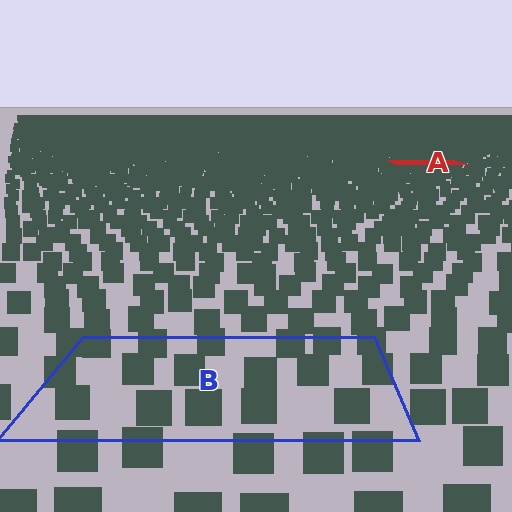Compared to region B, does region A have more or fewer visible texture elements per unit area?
Region A has more texture elements per unit area — they are packed more densely because it is farther away.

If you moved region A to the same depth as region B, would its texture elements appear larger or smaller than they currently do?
They would appear larger. At a closer depth, the same texture elements are projected at a bigger on-screen size.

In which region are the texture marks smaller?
The texture marks are smaller in region A, because it is farther away.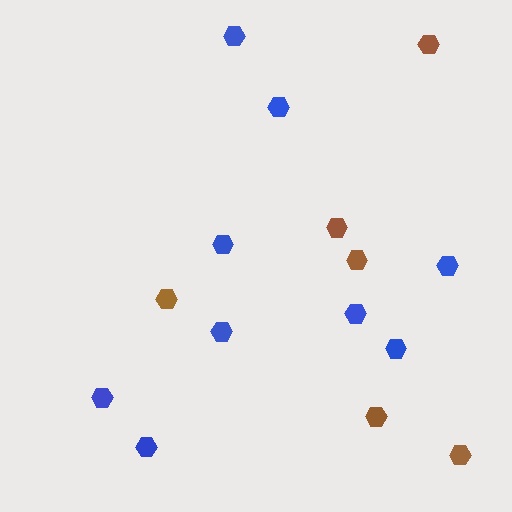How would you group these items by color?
There are 2 groups: one group of blue hexagons (9) and one group of brown hexagons (6).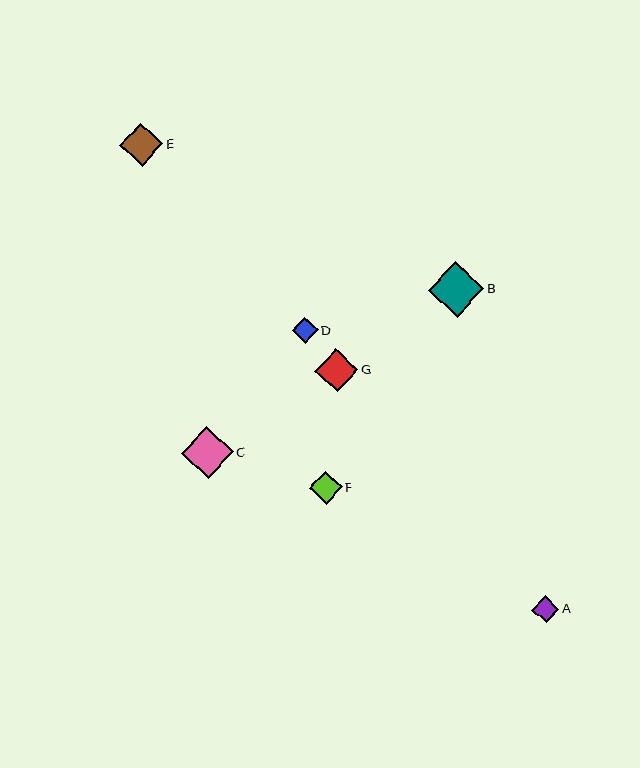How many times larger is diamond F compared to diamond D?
Diamond F is approximately 1.3 times the size of diamond D.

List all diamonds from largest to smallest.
From largest to smallest: B, C, E, G, F, A, D.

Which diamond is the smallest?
Diamond D is the smallest with a size of approximately 26 pixels.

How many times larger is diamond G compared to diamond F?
Diamond G is approximately 1.3 times the size of diamond F.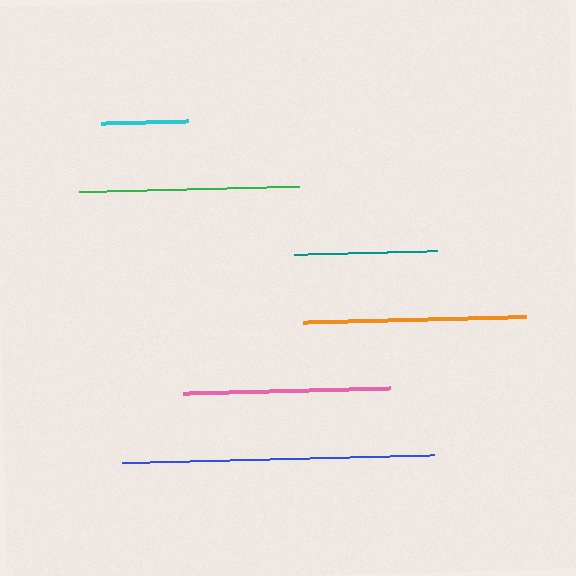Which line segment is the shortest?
The cyan line is the shortest at approximately 88 pixels.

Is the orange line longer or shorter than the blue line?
The blue line is longer than the orange line.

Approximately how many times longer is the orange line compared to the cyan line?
The orange line is approximately 2.5 times the length of the cyan line.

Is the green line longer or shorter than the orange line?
The orange line is longer than the green line.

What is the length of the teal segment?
The teal segment is approximately 143 pixels long.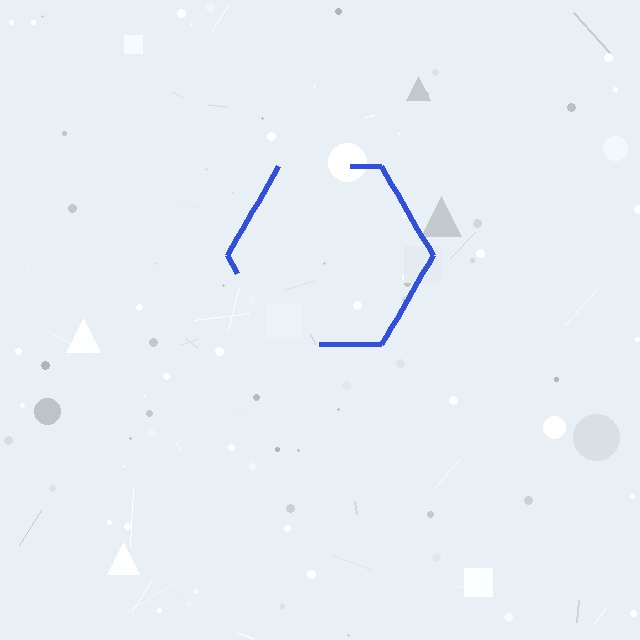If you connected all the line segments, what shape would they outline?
They would outline a hexagon.